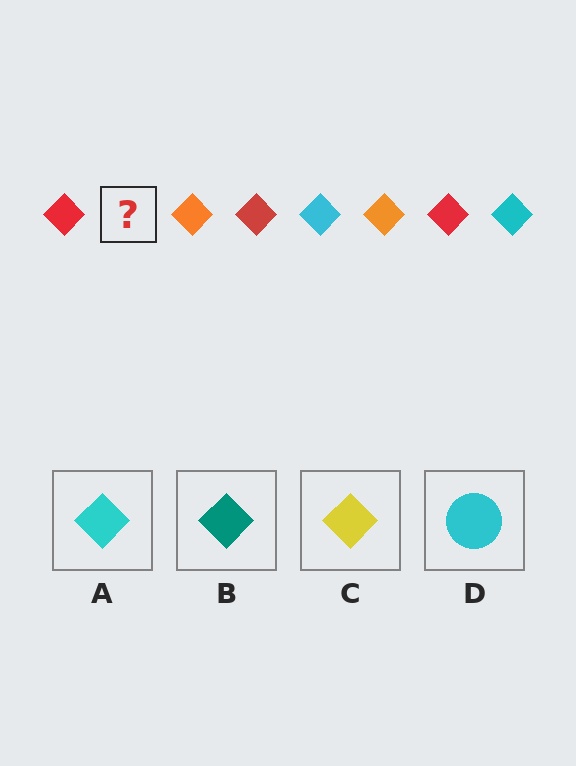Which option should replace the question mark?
Option A.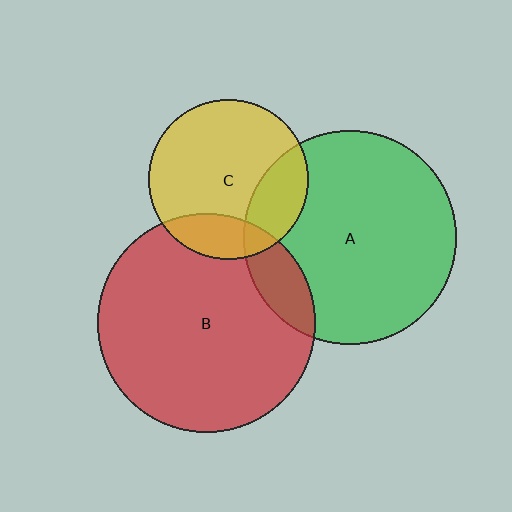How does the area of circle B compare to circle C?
Approximately 1.9 times.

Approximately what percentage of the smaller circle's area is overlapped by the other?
Approximately 20%.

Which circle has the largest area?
Circle B (red).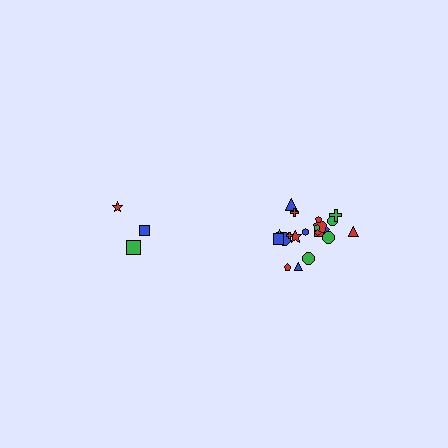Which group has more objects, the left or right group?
The right group.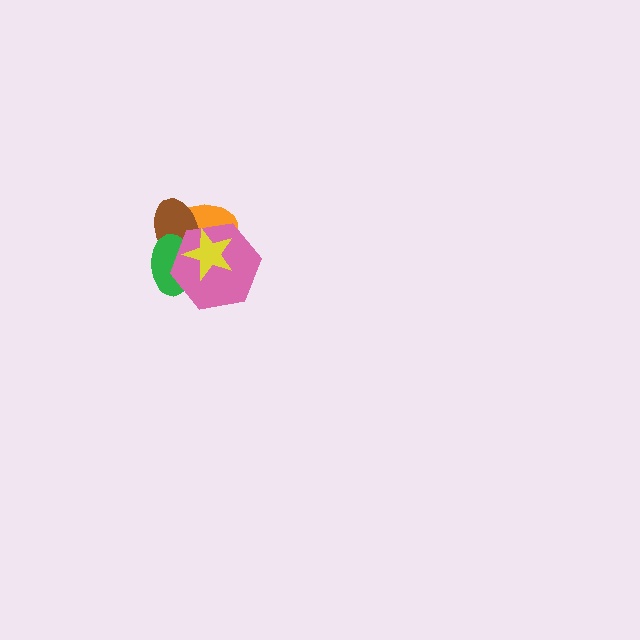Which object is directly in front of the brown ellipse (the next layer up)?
The green ellipse is directly in front of the brown ellipse.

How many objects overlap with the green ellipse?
4 objects overlap with the green ellipse.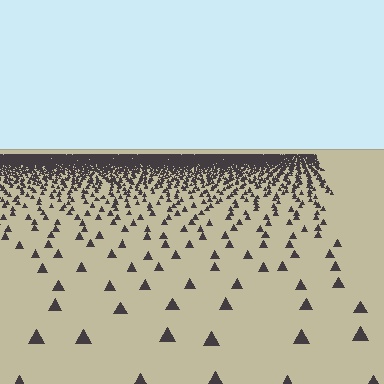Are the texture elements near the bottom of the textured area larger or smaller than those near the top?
Larger. Near the bottom, elements are closer to the viewer and appear at a bigger on-screen size.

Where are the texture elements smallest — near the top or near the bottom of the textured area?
Near the top.